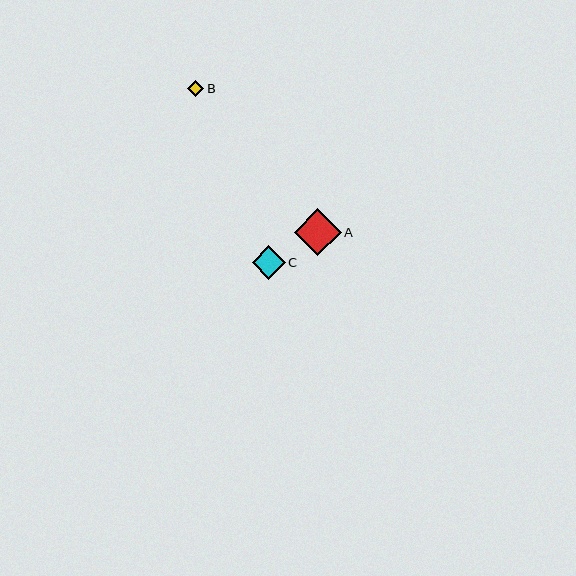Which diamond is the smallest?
Diamond B is the smallest with a size of approximately 16 pixels.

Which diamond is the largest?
Diamond A is the largest with a size of approximately 47 pixels.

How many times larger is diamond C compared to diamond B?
Diamond C is approximately 2.1 times the size of diamond B.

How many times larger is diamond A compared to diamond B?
Diamond A is approximately 2.9 times the size of diamond B.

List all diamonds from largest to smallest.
From largest to smallest: A, C, B.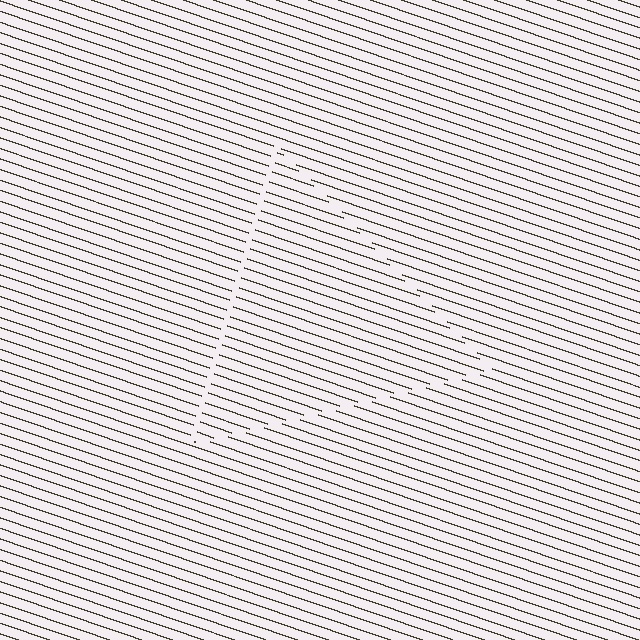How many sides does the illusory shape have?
3 sides — the line-ends trace a triangle.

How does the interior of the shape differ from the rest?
The interior of the shape contains the same grating, shifted by half a period — the contour is defined by the phase discontinuity where line-ends from the inner and outer gratings abut.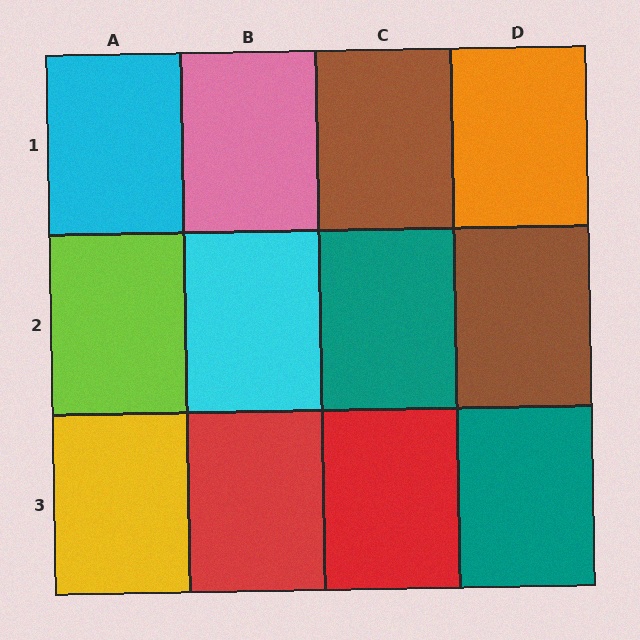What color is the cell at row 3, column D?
Teal.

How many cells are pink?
1 cell is pink.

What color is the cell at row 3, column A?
Yellow.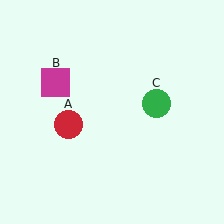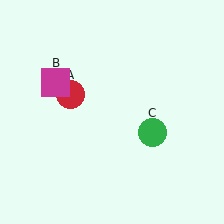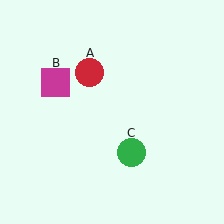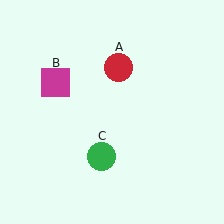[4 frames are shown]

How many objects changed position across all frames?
2 objects changed position: red circle (object A), green circle (object C).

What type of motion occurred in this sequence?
The red circle (object A), green circle (object C) rotated clockwise around the center of the scene.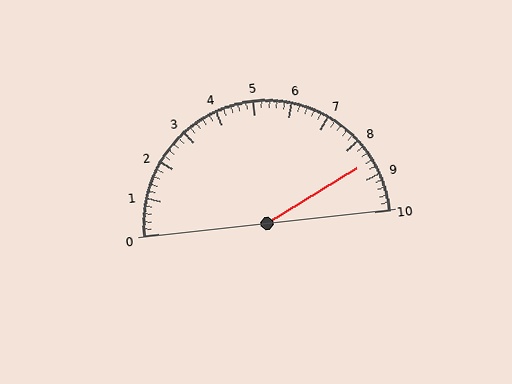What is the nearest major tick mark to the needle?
The nearest major tick mark is 9.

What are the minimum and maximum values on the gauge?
The gauge ranges from 0 to 10.